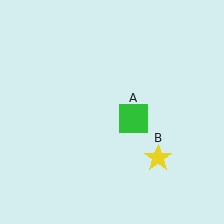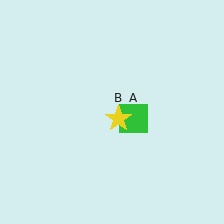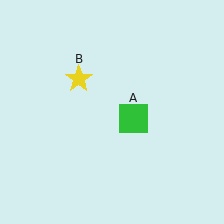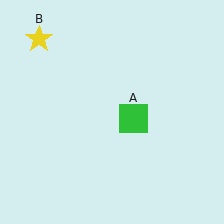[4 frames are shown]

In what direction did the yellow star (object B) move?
The yellow star (object B) moved up and to the left.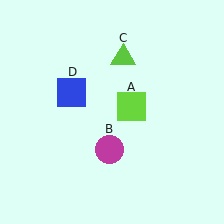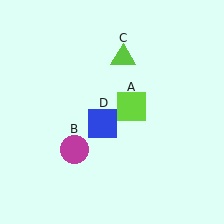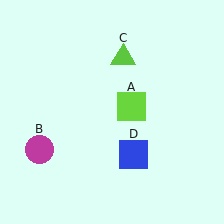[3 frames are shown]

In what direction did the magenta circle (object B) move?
The magenta circle (object B) moved left.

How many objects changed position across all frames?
2 objects changed position: magenta circle (object B), blue square (object D).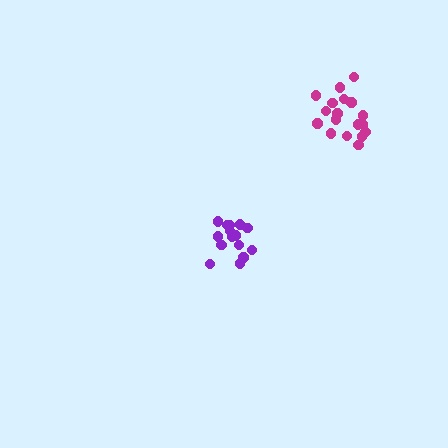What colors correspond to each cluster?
The clusters are colored: magenta, purple.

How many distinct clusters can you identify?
There are 2 distinct clusters.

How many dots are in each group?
Group 1: 18 dots, Group 2: 15 dots (33 total).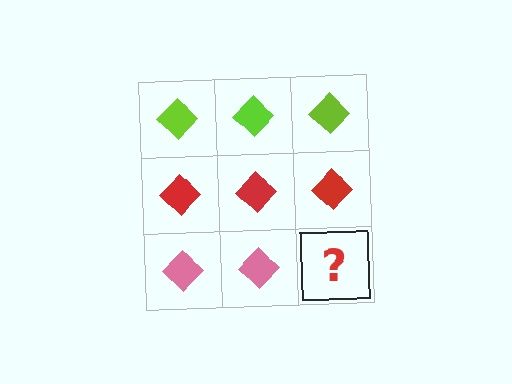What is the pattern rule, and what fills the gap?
The rule is that each row has a consistent color. The gap should be filled with a pink diamond.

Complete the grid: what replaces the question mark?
The question mark should be replaced with a pink diamond.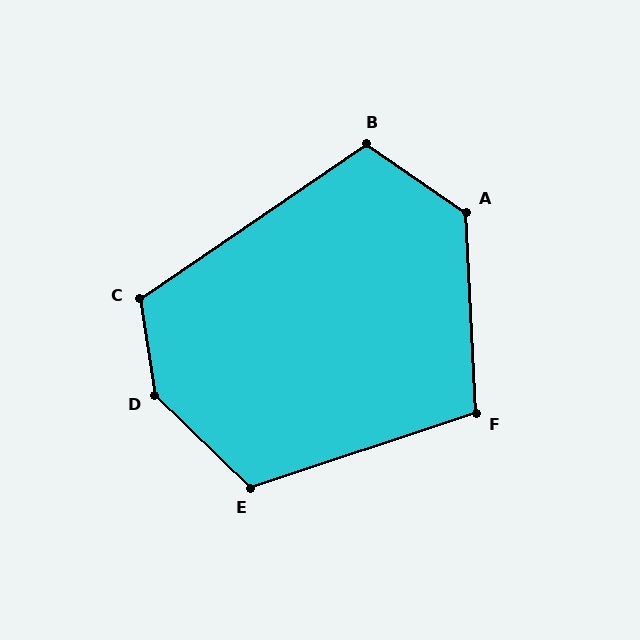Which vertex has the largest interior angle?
D, at approximately 143 degrees.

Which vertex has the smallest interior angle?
F, at approximately 106 degrees.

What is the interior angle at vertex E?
Approximately 118 degrees (obtuse).